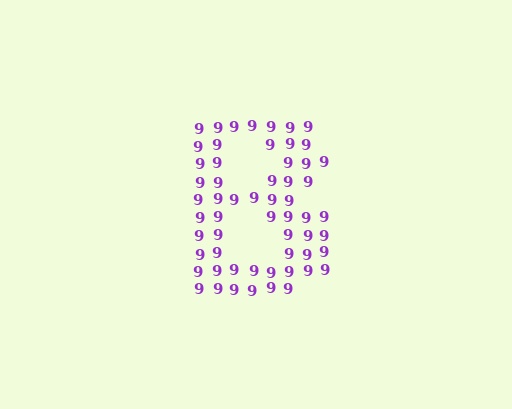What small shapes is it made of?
It is made of small digit 9's.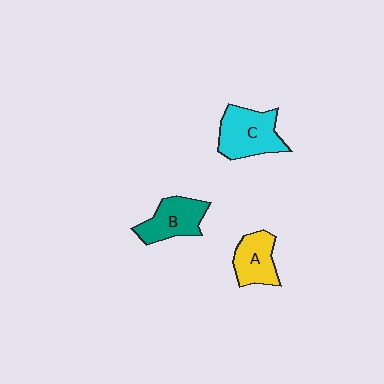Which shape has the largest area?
Shape C (cyan).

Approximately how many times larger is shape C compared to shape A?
Approximately 1.4 times.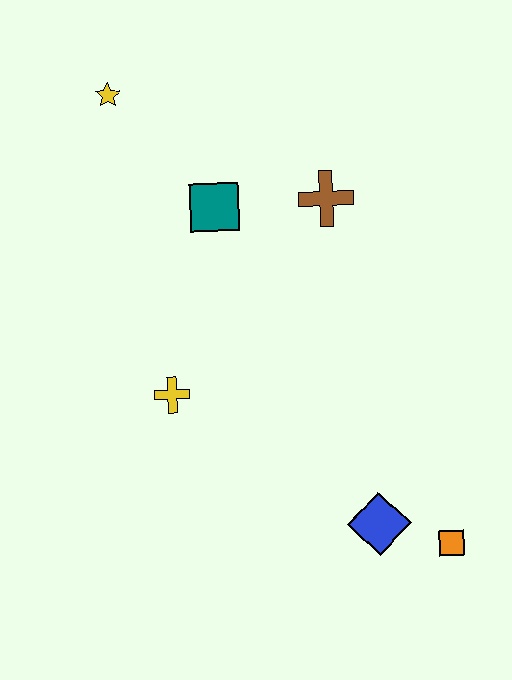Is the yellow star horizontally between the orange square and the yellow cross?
No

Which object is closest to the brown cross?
The teal square is closest to the brown cross.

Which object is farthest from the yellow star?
The orange square is farthest from the yellow star.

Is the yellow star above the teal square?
Yes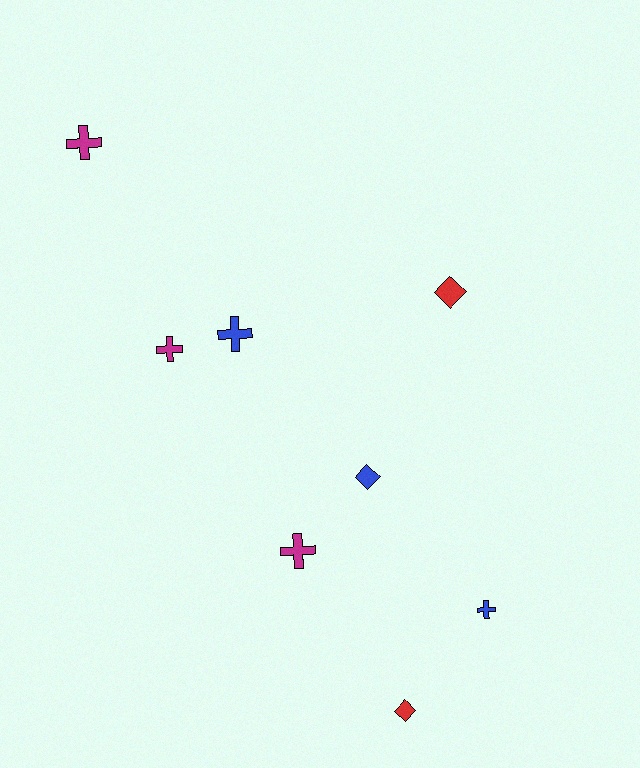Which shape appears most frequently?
Cross, with 5 objects.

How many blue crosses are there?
There are 2 blue crosses.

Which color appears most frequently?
Blue, with 3 objects.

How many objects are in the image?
There are 8 objects.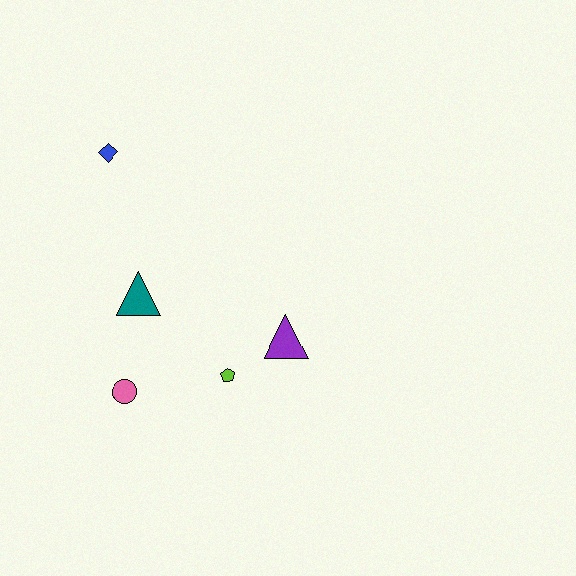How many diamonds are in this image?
There is 1 diamond.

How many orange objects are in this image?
There are no orange objects.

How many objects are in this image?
There are 5 objects.